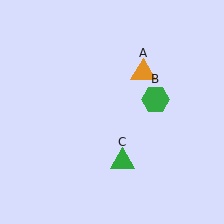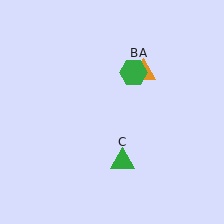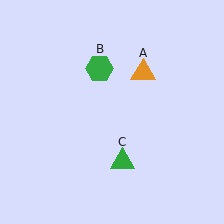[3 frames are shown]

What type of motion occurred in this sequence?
The green hexagon (object B) rotated counterclockwise around the center of the scene.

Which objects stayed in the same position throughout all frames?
Orange triangle (object A) and green triangle (object C) remained stationary.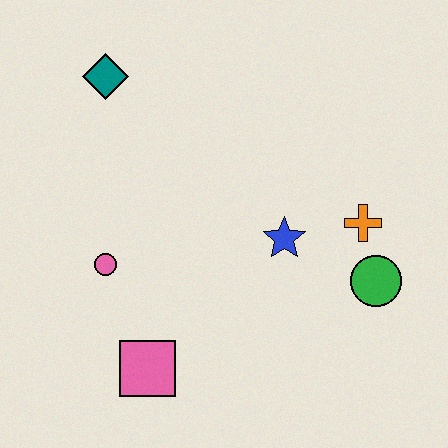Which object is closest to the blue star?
The orange cross is closest to the blue star.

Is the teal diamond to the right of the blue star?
No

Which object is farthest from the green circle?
The teal diamond is farthest from the green circle.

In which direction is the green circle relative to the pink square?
The green circle is to the right of the pink square.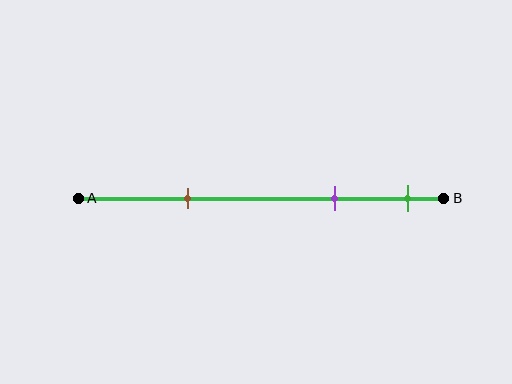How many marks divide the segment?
There are 3 marks dividing the segment.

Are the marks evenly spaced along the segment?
No, the marks are not evenly spaced.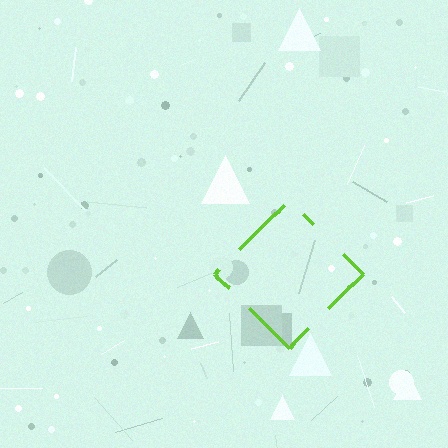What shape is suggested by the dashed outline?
The dashed outline suggests a diamond.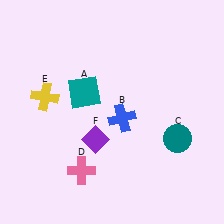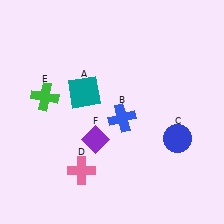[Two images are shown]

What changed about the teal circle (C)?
In Image 1, C is teal. In Image 2, it changed to blue.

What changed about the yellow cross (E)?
In Image 1, E is yellow. In Image 2, it changed to green.